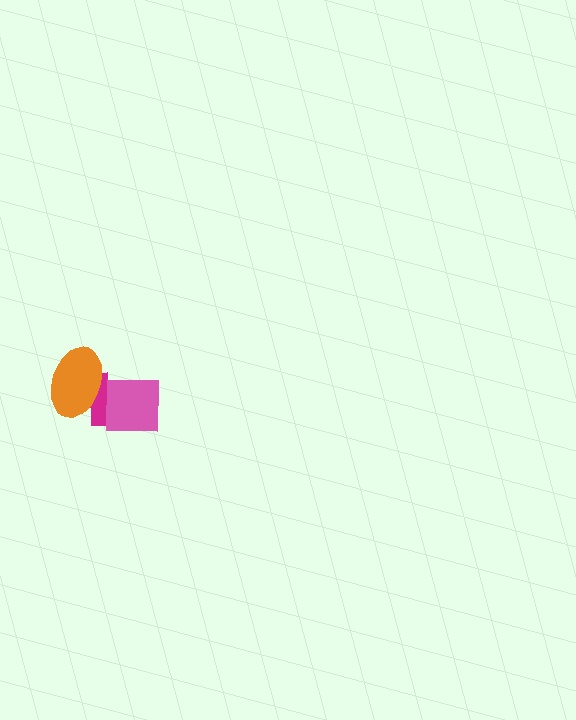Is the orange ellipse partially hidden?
No, no other shape covers it.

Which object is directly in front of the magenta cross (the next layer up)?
The pink square is directly in front of the magenta cross.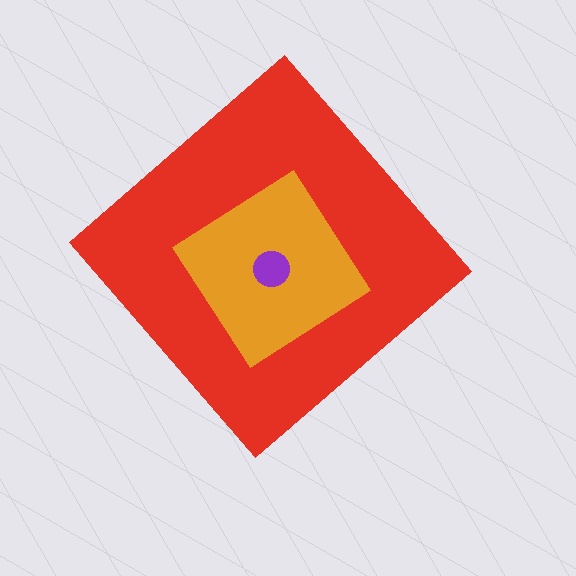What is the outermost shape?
The red diamond.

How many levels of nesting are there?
3.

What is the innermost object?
The purple circle.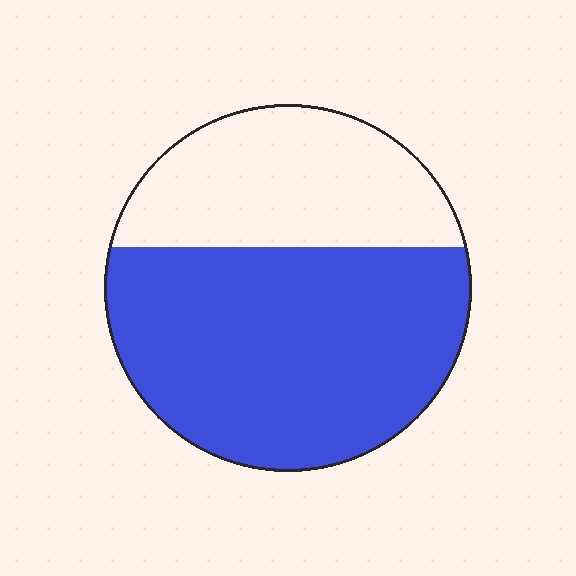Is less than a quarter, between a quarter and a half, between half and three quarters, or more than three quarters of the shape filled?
Between half and three quarters.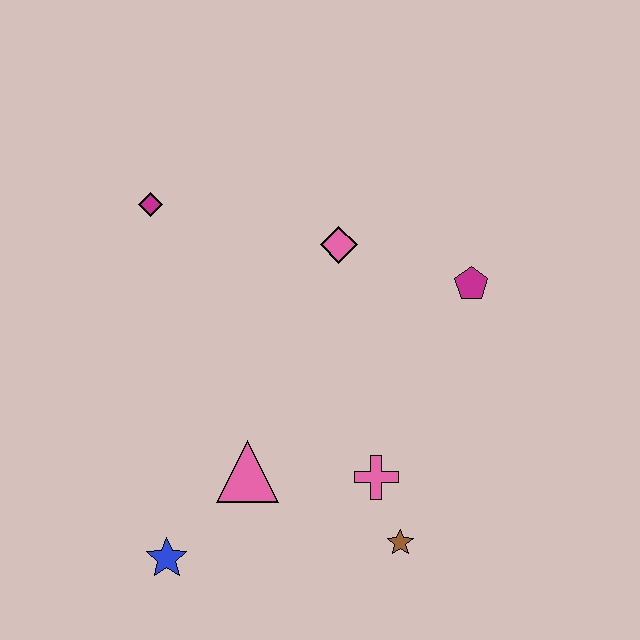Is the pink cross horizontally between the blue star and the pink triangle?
No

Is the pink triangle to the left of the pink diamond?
Yes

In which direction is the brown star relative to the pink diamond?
The brown star is below the pink diamond.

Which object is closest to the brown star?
The pink cross is closest to the brown star.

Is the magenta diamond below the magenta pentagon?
No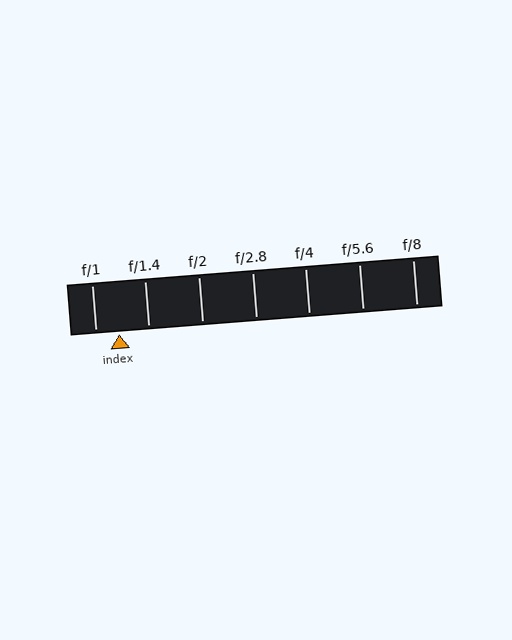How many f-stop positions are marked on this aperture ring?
There are 7 f-stop positions marked.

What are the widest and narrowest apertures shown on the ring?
The widest aperture shown is f/1 and the narrowest is f/8.